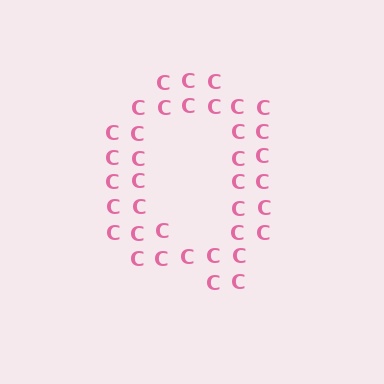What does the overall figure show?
The overall figure shows the letter Q.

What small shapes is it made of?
It is made of small letter C's.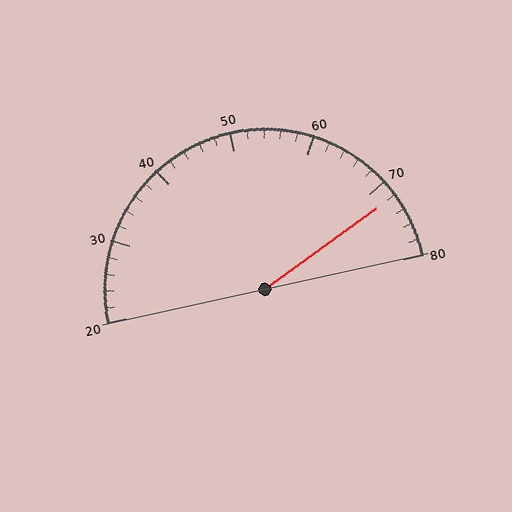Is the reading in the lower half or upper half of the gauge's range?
The reading is in the upper half of the range (20 to 80).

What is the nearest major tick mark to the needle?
The nearest major tick mark is 70.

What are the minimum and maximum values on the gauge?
The gauge ranges from 20 to 80.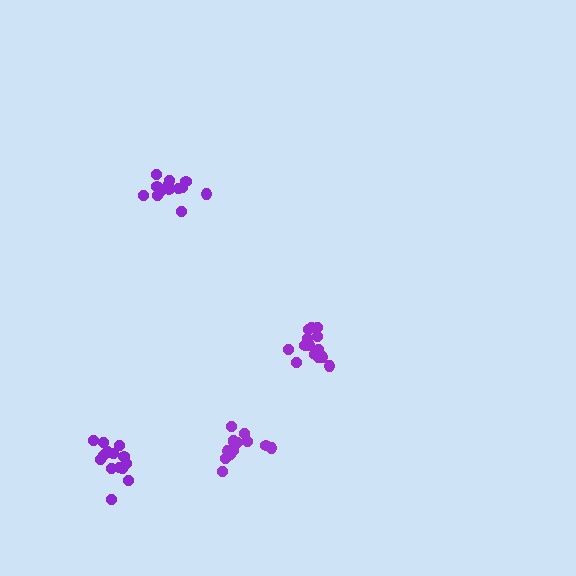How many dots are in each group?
Group 1: 14 dots, Group 2: 16 dots, Group 3: 13 dots, Group 4: 15 dots (58 total).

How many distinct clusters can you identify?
There are 4 distinct clusters.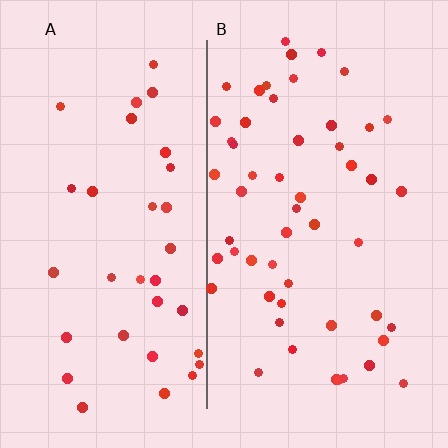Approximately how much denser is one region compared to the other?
Approximately 1.5× — region B over region A.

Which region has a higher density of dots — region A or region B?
B (the right).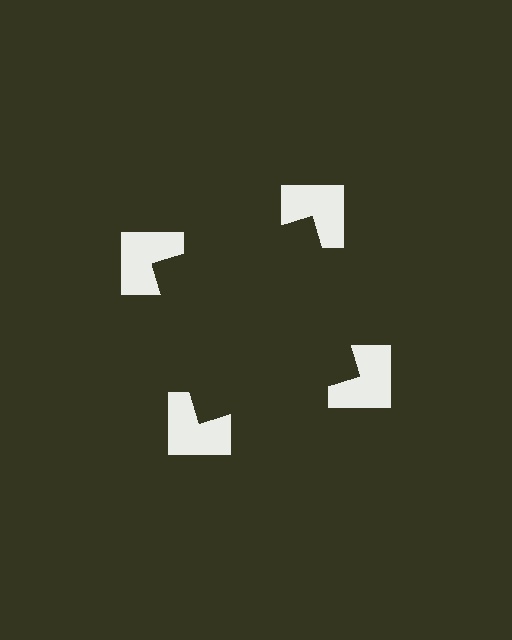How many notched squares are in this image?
There are 4 — one at each vertex of the illusory square.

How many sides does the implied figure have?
4 sides.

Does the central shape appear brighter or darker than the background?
It typically appears slightly darker than the background, even though no actual brightness change is drawn.